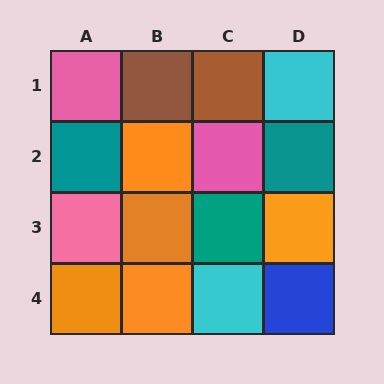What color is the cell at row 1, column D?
Cyan.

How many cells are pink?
3 cells are pink.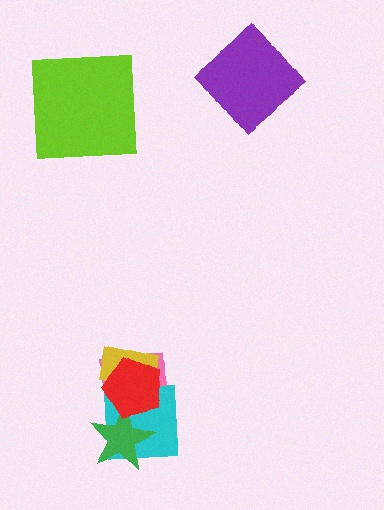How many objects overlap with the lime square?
0 objects overlap with the lime square.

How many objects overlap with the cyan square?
3 objects overlap with the cyan square.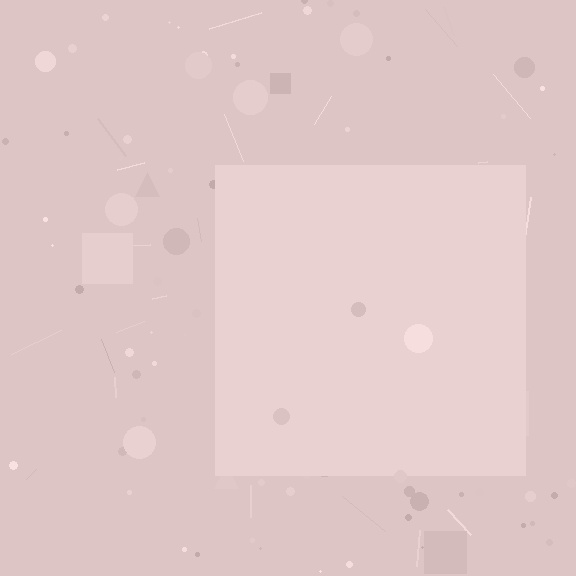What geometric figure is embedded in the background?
A square is embedded in the background.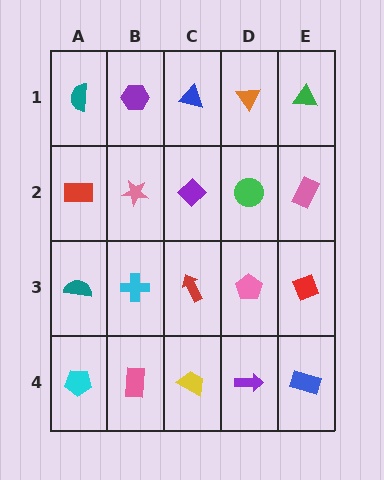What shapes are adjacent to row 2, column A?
A teal semicircle (row 1, column A), a teal semicircle (row 3, column A), a pink star (row 2, column B).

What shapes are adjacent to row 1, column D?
A green circle (row 2, column D), a blue triangle (row 1, column C), a green triangle (row 1, column E).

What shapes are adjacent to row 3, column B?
A pink star (row 2, column B), a pink rectangle (row 4, column B), a teal semicircle (row 3, column A), a red arrow (row 3, column C).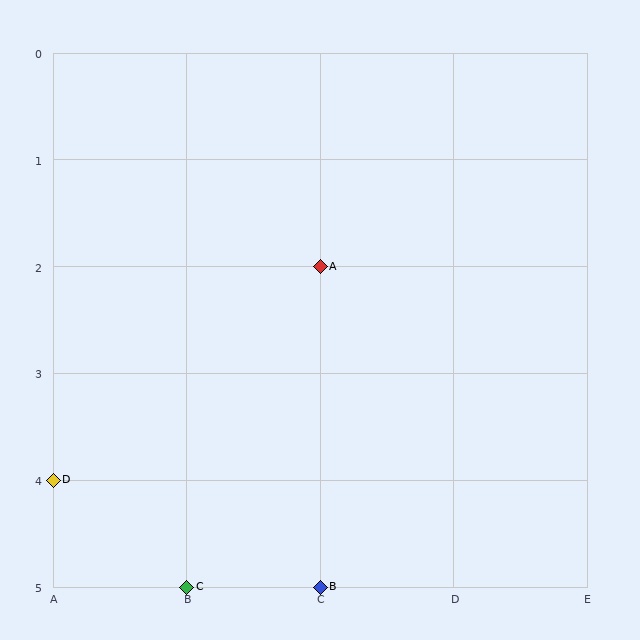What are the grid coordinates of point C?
Point C is at grid coordinates (B, 5).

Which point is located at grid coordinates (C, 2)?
Point A is at (C, 2).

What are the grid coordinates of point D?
Point D is at grid coordinates (A, 4).